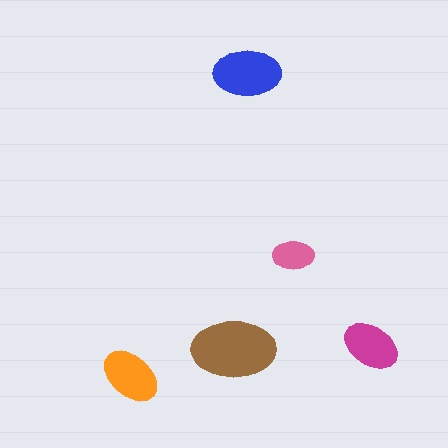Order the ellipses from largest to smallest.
the brown one, the blue one, the orange one, the magenta one, the pink one.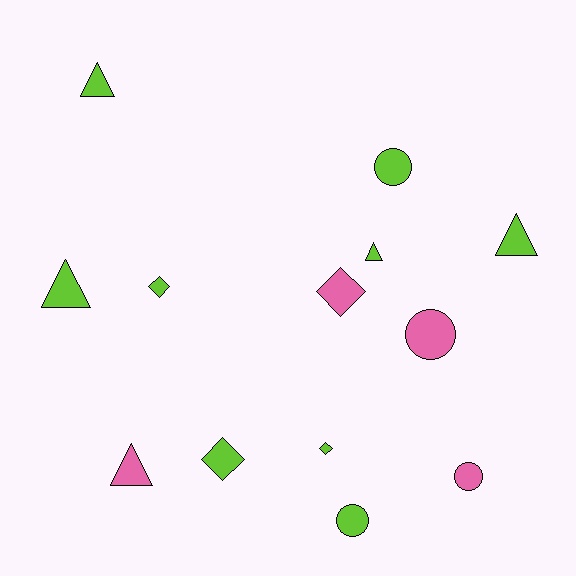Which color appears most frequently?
Lime, with 9 objects.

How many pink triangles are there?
There is 1 pink triangle.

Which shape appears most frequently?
Triangle, with 5 objects.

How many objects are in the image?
There are 13 objects.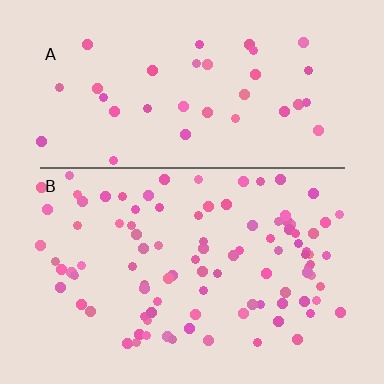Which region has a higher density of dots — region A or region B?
B (the bottom).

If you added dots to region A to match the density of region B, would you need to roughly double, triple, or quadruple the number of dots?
Approximately triple.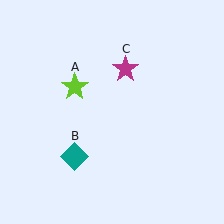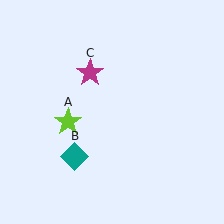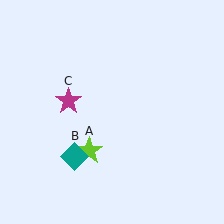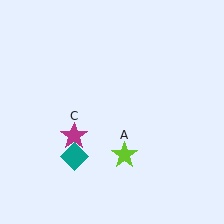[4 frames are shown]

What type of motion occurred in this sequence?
The lime star (object A), magenta star (object C) rotated counterclockwise around the center of the scene.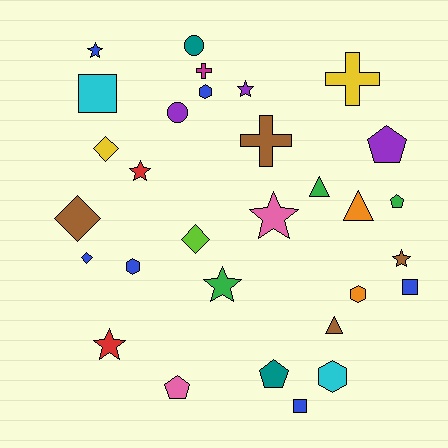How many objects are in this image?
There are 30 objects.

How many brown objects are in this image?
There are 4 brown objects.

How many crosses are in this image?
There are 3 crosses.